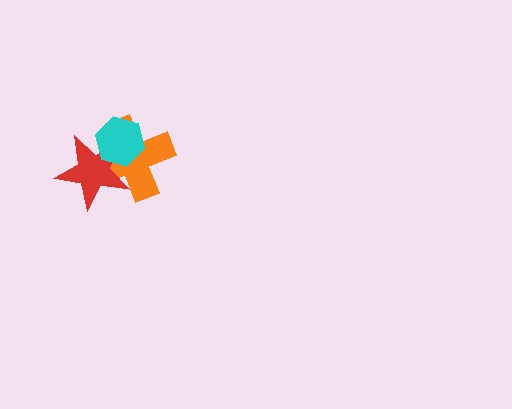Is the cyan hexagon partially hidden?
No, no other shape covers it.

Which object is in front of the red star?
The cyan hexagon is in front of the red star.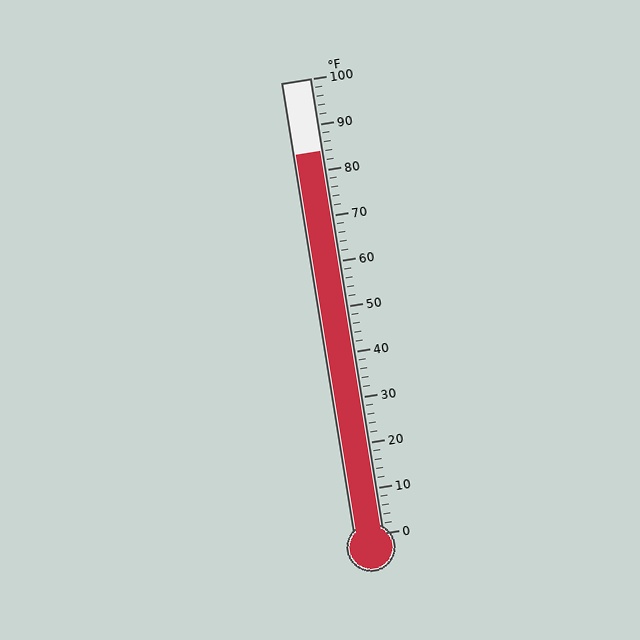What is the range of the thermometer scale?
The thermometer scale ranges from 0°F to 100°F.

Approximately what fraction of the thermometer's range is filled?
The thermometer is filled to approximately 85% of its range.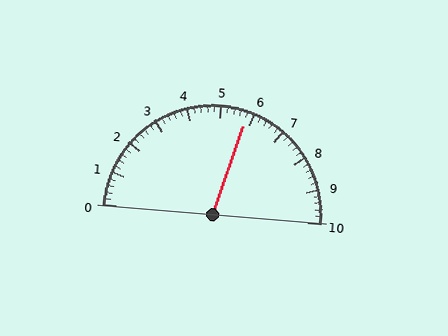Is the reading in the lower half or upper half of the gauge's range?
The reading is in the upper half of the range (0 to 10).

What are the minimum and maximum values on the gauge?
The gauge ranges from 0 to 10.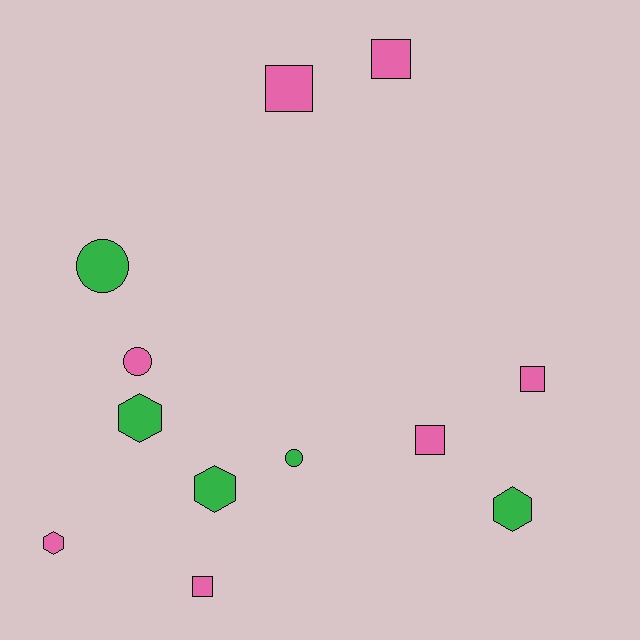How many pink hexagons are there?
There is 1 pink hexagon.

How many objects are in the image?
There are 12 objects.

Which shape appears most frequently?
Square, with 5 objects.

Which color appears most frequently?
Pink, with 7 objects.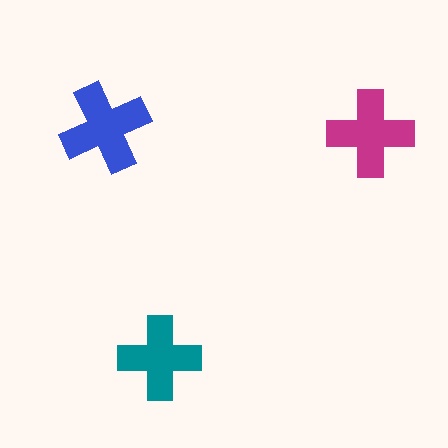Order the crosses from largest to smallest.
the blue one, the magenta one, the teal one.